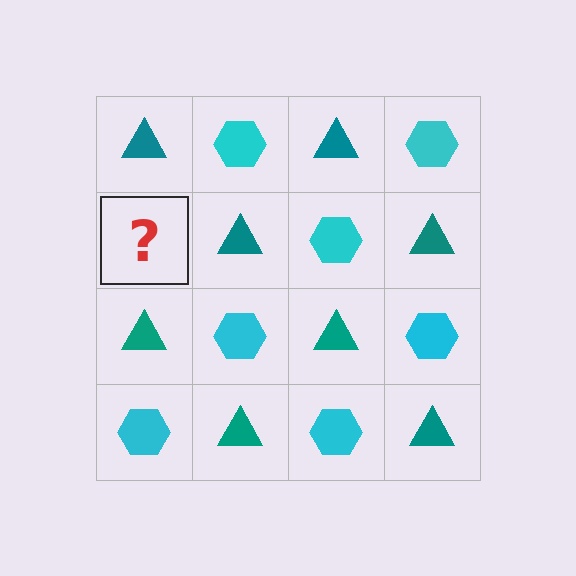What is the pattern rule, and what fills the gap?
The rule is that it alternates teal triangle and cyan hexagon in a checkerboard pattern. The gap should be filled with a cyan hexagon.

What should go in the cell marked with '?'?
The missing cell should contain a cyan hexagon.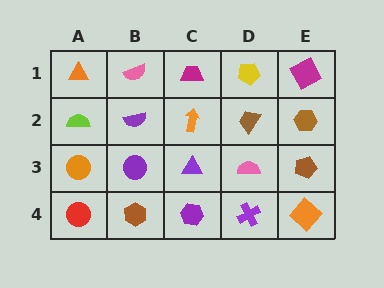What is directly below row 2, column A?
An orange circle.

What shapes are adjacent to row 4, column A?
An orange circle (row 3, column A), a brown hexagon (row 4, column B).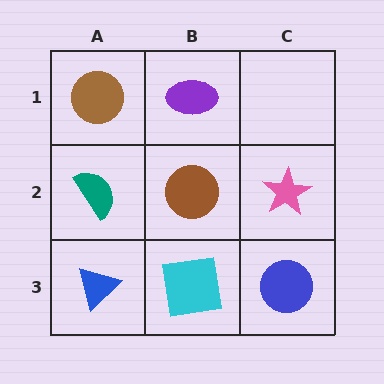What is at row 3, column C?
A blue circle.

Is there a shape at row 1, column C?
No, that cell is empty.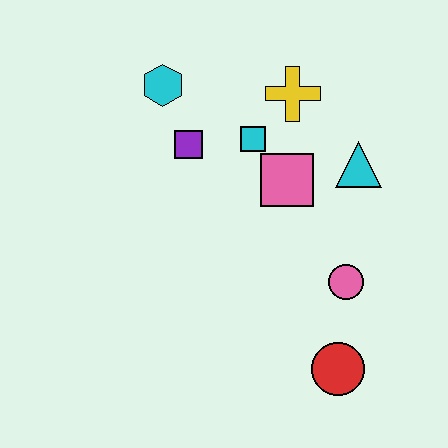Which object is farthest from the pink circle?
The cyan hexagon is farthest from the pink circle.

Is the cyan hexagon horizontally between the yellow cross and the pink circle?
No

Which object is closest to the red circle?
The pink circle is closest to the red circle.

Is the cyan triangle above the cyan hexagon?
No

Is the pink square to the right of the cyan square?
Yes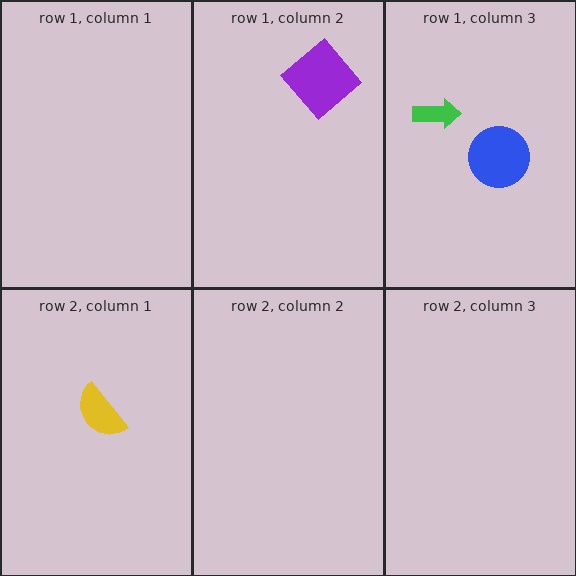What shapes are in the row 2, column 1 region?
The yellow semicircle.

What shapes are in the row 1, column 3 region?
The blue circle, the green arrow.